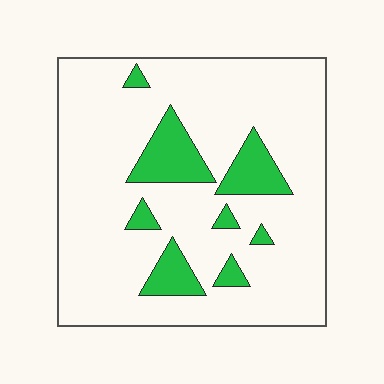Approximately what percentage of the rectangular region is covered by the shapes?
Approximately 15%.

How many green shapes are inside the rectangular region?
8.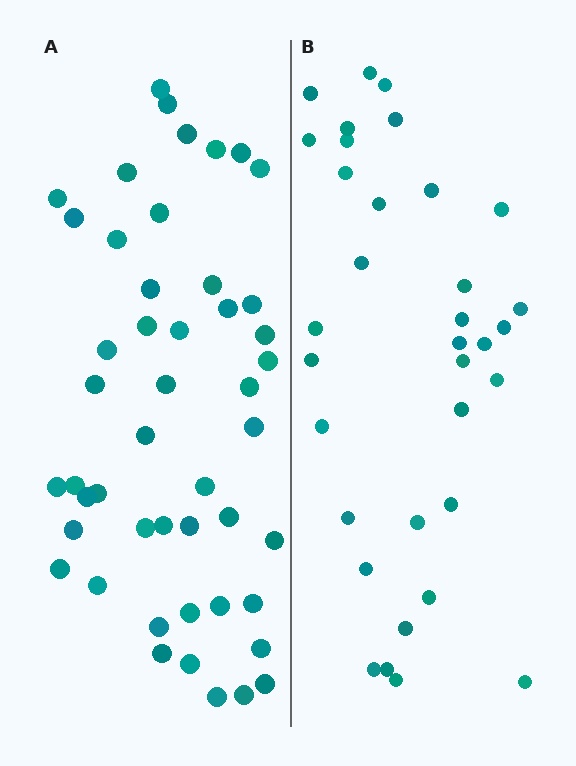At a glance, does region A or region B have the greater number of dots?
Region A (the left region) has more dots.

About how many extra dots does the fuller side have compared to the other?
Region A has approximately 15 more dots than region B.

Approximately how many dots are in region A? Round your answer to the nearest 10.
About 50 dots. (The exact count is 48, which rounds to 50.)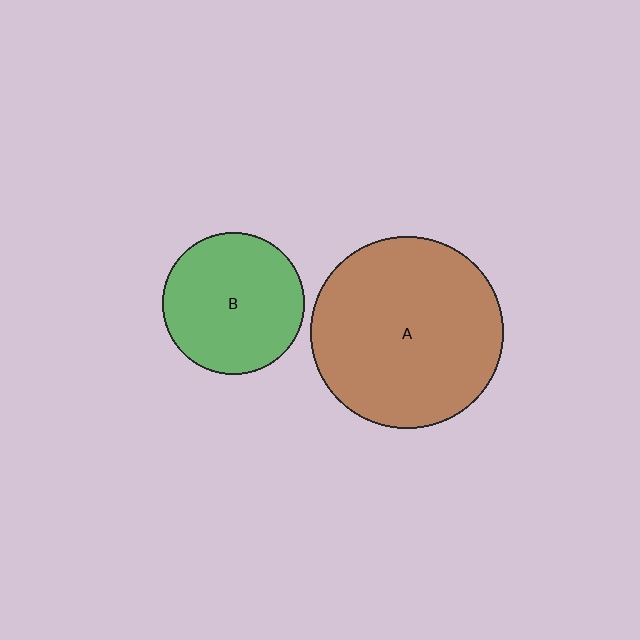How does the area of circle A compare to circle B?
Approximately 1.8 times.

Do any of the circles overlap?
No, none of the circles overlap.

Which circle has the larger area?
Circle A (brown).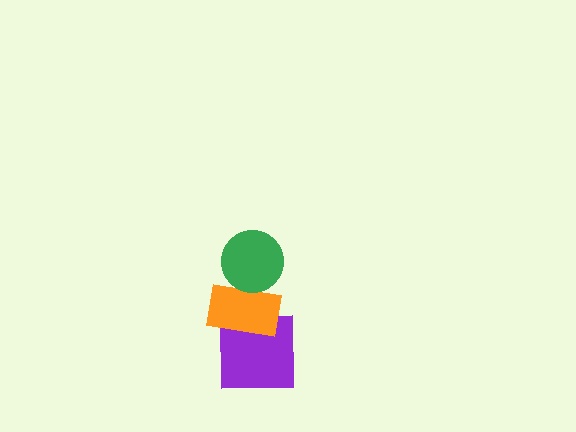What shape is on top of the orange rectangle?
The green circle is on top of the orange rectangle.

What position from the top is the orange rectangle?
The orange rectangle is 2nd from the top.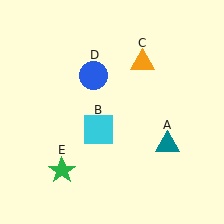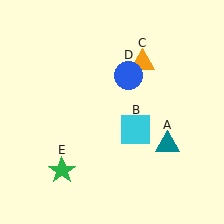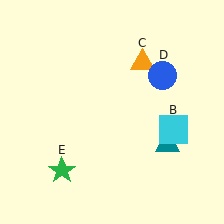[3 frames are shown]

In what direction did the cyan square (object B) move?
The cyan square (object B) moved right.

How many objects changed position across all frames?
2 objects changed position: cyan square (object B), blue circle (object D).